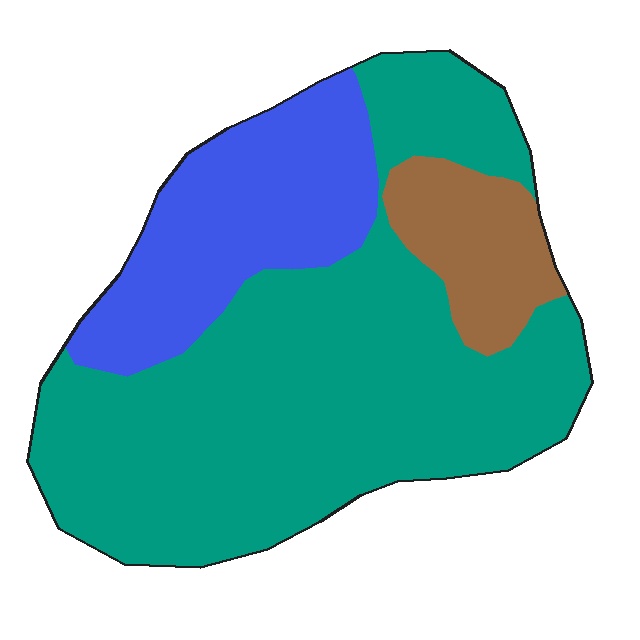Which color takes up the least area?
Brown, at roughly 10%.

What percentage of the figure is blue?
Blue takes up about one quarter (1/4) of the figure.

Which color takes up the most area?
Teal, at roughly 65%.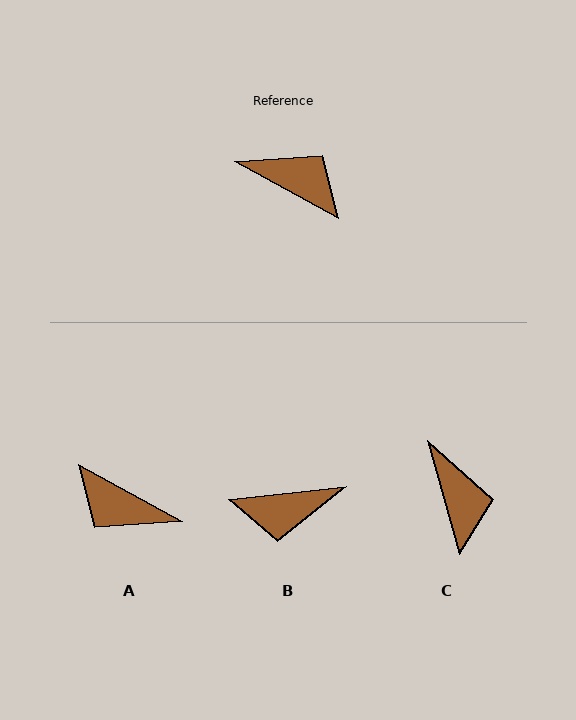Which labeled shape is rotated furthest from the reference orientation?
A, about 180 degrees away.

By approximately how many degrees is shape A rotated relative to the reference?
Approximately 180 degrees counter-clockwise.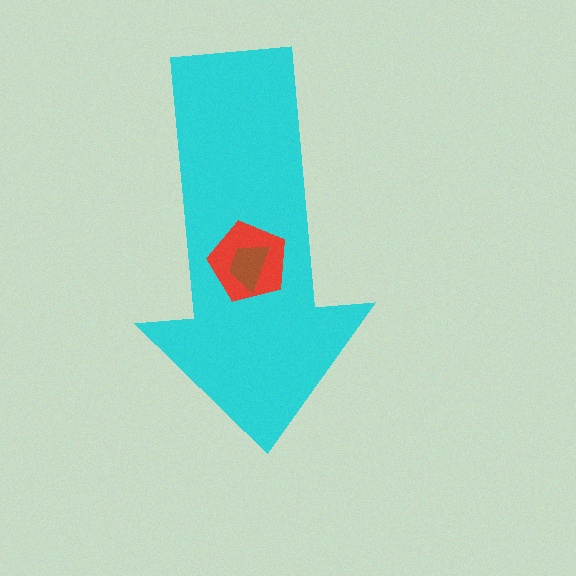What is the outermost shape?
The cyan arrow.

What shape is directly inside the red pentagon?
The brown trapezoid.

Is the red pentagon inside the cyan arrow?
Yes.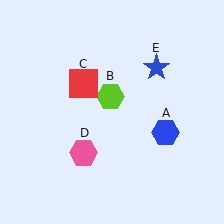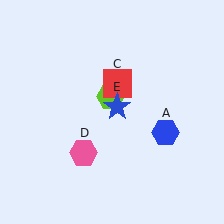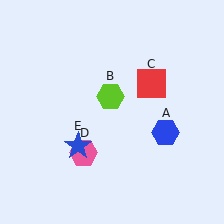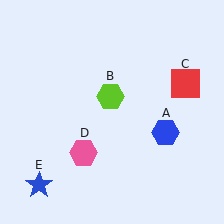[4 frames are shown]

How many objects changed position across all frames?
2 objects changed position: red square (object C), blue star (object E).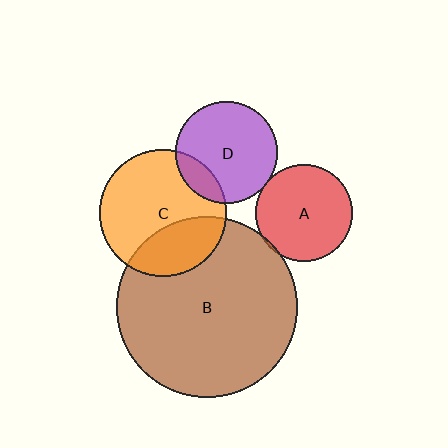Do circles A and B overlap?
Yes.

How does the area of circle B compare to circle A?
Approximately 3.5 times.